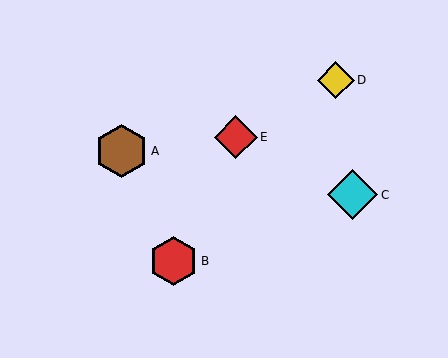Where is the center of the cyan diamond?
The center of the cyan diamond is at (353, 195).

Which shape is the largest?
The brown hexagon (labeled A) is the largest.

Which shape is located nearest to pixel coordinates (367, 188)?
The cyan diamond (labeled C) at (353, 195) is nearest to that location.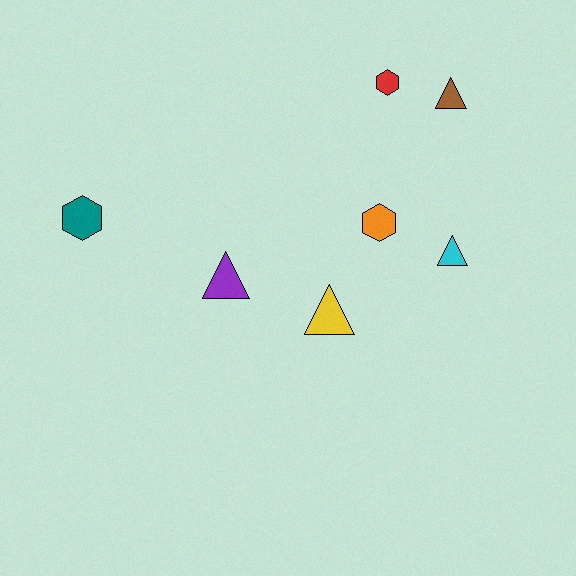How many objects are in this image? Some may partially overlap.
There are 7 objects.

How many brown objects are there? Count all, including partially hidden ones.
There is 1 brown object.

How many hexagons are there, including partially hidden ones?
There are 3 hexagons.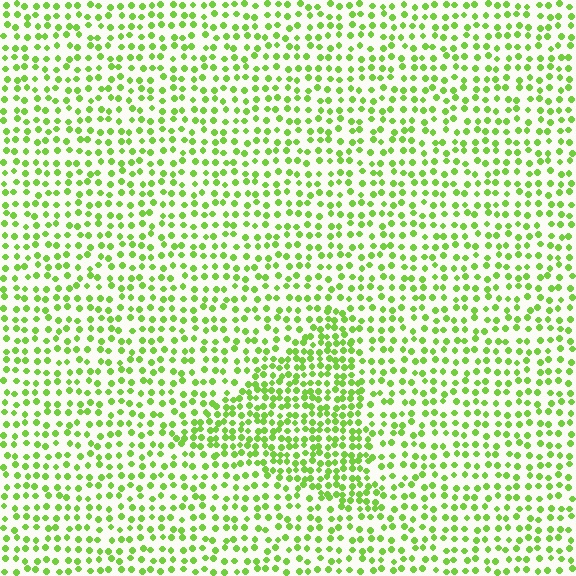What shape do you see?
I see a triangle.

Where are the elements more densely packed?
The elements are more densely packed inside the triangle boundary.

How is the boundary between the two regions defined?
The boundary is defined by a change in element density (approximately 1.8x ratio). All elements are the same color, size, and shape.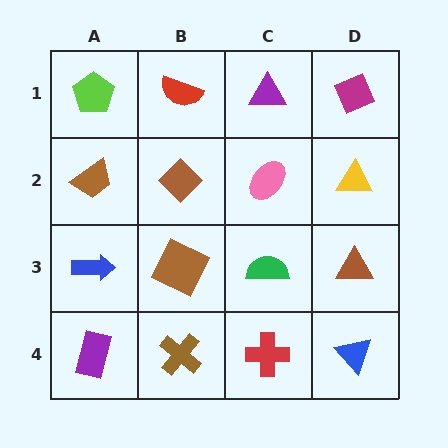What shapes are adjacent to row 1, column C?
A pink ellipse (row 2, column C), a red semicircle (row 1, column B), a magenta diamond (row 1, column D).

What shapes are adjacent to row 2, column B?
A red semicircle (row 1, column B), a brown square (row 3, column B), a brown trapezoid (row 2, column A), a pink ellipse (row 2, column C).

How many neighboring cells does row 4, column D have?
2.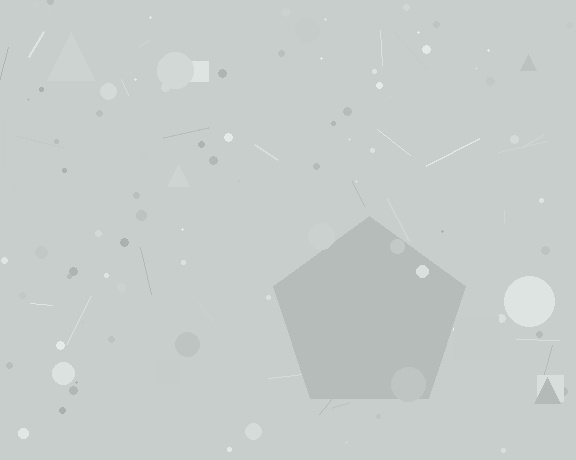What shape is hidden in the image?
A pentagon is hidden in the image.